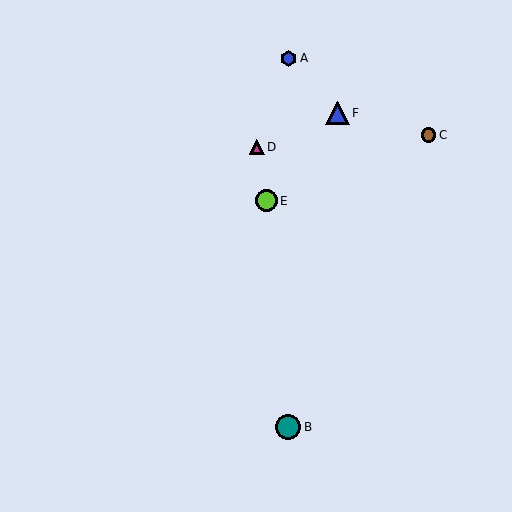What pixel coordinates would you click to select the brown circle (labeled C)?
Click at (428, 135) to select the brown circle C.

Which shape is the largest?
The teal circle (labeled B) is the largest.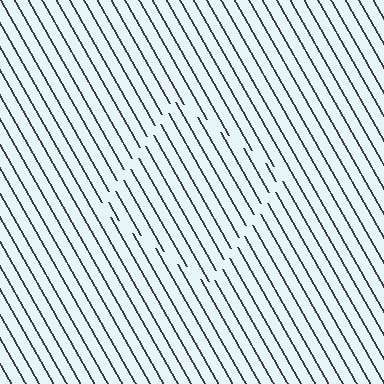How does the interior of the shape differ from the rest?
The interior of the shape contains the same grating, shifted by half a period — the contour is defined by the phase discontinuity where line-ends from the inner and outer gratings abut.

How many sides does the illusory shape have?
4 sides — the line-ends trace a square.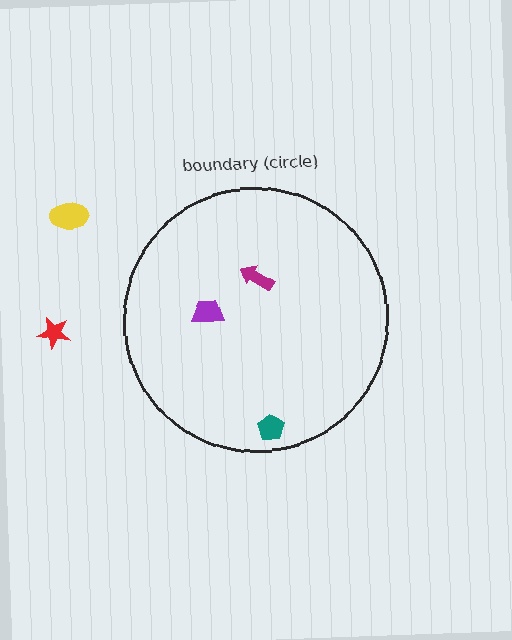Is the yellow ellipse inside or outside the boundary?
Outside.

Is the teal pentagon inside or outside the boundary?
Inside.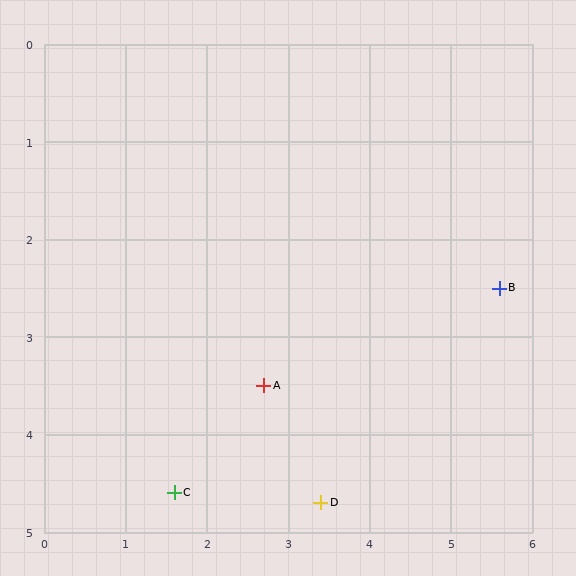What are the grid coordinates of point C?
Point C is at approximately (1.6, 4.6).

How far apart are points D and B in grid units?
Points D and B are about 3.1 grid units apart.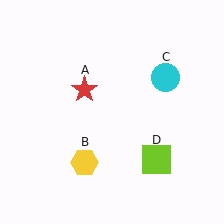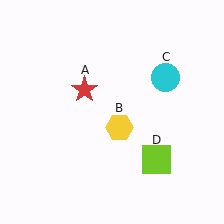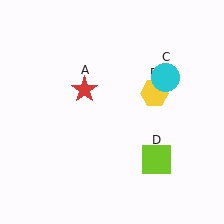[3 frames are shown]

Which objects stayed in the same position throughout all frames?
Red star (object A) and cyan circle (object C) and lime square (object D) remained stationary.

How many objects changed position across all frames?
1 object changed position: yellow hexagon (object B).